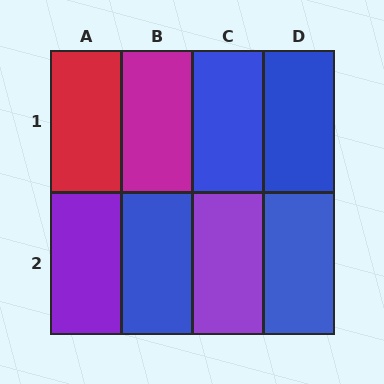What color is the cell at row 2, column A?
Purple.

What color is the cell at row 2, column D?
Blue.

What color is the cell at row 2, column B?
Blue.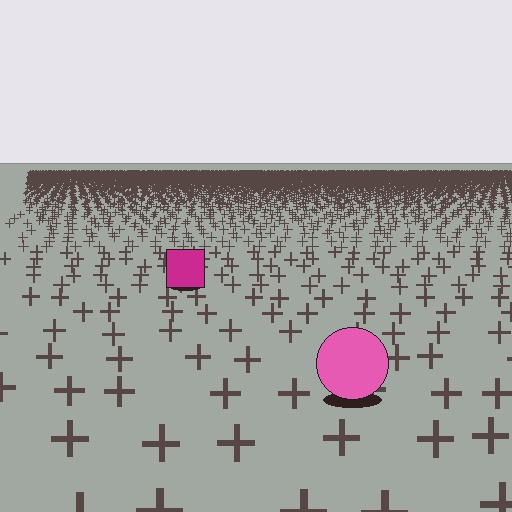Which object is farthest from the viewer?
The magenta square is farthest from the viewer. It appears smaller and the ground texture around it is denser.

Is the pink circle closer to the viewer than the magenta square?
Yes. The pink circle is closer — you can tell from the texture gradient: the ground texture is coarser near it.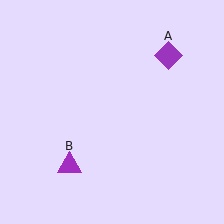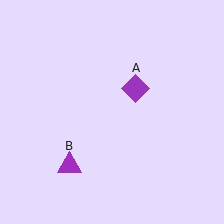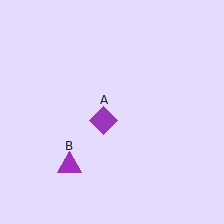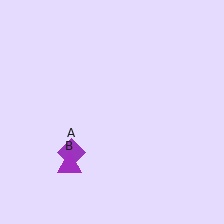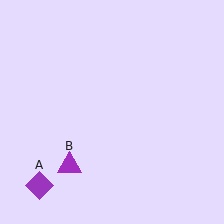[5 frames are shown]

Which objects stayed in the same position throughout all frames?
Purple triangle (object B) remained stationary.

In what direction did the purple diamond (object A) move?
The purple diamond (object A) moved down and to the left.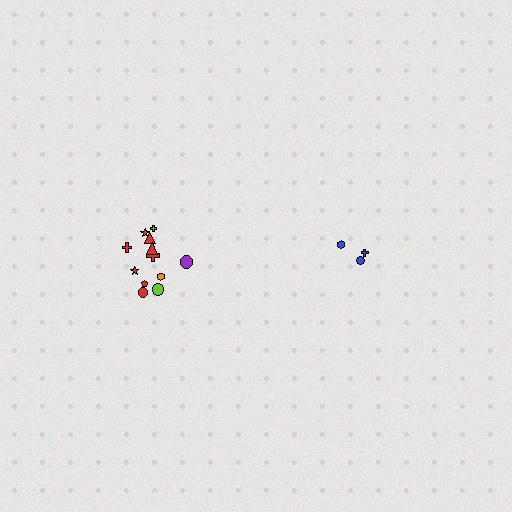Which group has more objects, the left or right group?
The left group.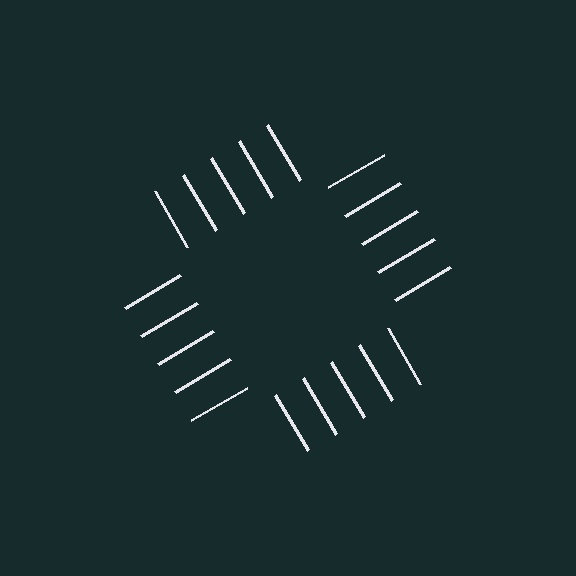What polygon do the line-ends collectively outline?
An illusory square — the line segments terminate on its edges but no continuous stroke is drawn.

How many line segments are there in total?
20 — 5 along each of the 4 edges.